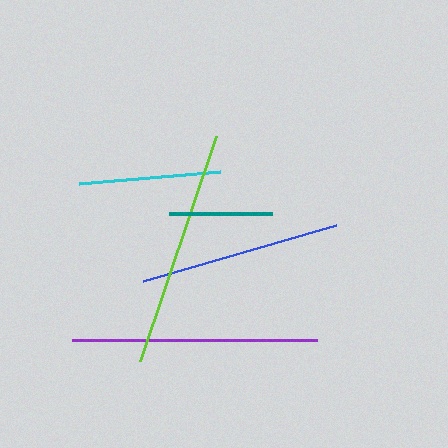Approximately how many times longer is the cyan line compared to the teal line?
The cyan line is approximately 1.4 times the length of the teal line.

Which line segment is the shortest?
The teal line is the shortest at approximately 103 pixels.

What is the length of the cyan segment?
The cyan segment is approximately 141 pixels long.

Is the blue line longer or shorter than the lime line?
The lime line is longer than the blue line.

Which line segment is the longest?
The purple line is the longest at approximately 245 pixels.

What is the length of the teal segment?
The teal segment is approximately 103 pixels long.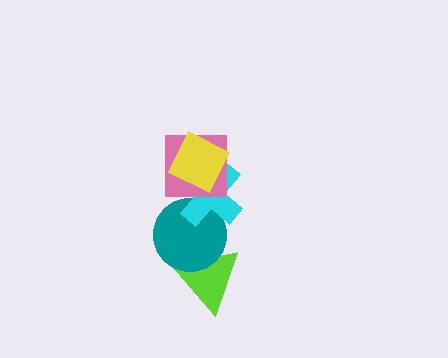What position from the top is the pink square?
The pink square is 2nd from the top.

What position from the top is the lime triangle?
The lime triangle is 5th from the top.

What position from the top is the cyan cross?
The cyan cross is 3rd from the top.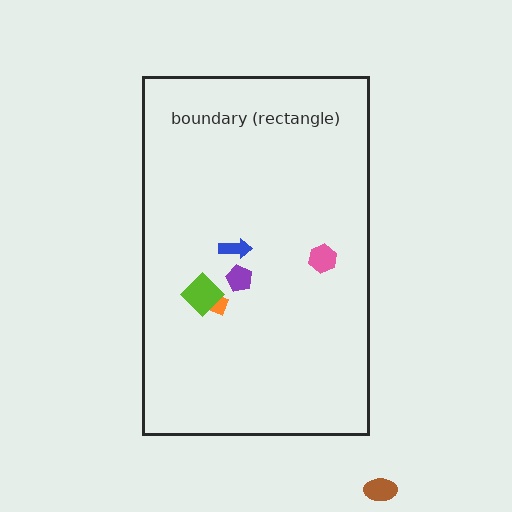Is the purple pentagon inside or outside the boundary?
Inside.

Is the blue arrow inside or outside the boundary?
Inside.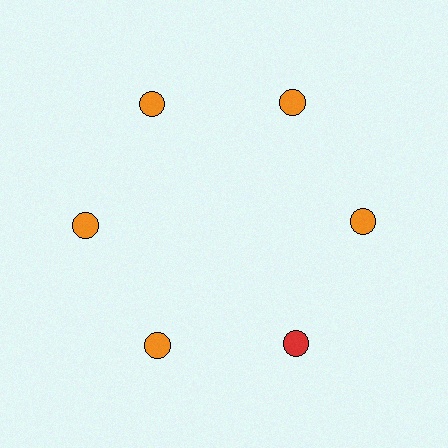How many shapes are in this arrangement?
There are 6 shapes arranged in a ring pattern.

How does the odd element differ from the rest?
It has a different color: red instead of orange.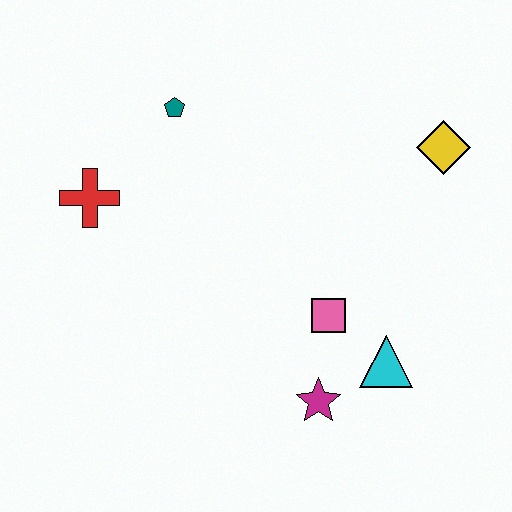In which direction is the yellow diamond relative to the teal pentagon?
The yellow diamond is to the right of the teal pentagon.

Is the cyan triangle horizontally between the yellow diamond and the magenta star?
Yes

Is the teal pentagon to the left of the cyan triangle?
Yes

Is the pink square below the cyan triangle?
No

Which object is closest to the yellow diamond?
The pink square is closest to the yellow diamond.